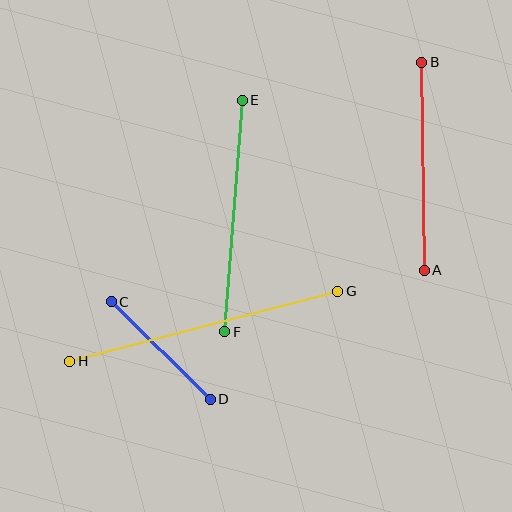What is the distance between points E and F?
The distance is approximately 232 pixels.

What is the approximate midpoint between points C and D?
The midpoint is at approximately (161, 351) pixels.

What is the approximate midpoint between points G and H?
The midpoint is at approximately (204, 326) pixels.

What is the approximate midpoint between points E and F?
The midpoint is at approximately (234, 216) pixels.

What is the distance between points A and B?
The distance is approximately 208 pixels.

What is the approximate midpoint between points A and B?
The midpoint is at approximately (423, 166) pixels.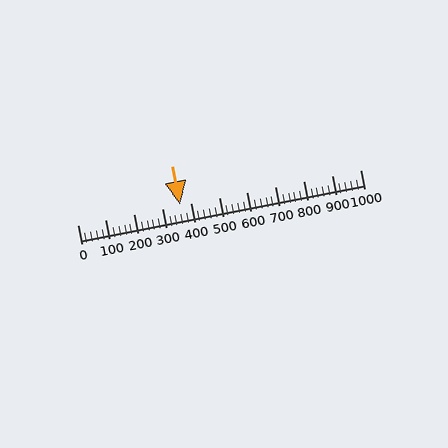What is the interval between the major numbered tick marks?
The major tick marks are spaced 100 units apart.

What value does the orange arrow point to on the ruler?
The orange arrow points to approximately 363.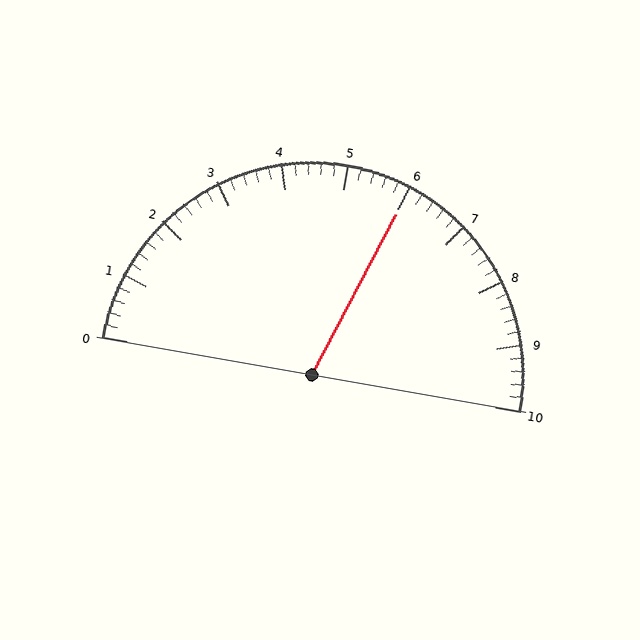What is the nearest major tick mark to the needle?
The nearest major tick mark is 6.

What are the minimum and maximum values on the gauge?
The gauge ranges from 0 to 10.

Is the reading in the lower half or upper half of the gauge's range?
The reading is in the upper half of the range (0 to 10).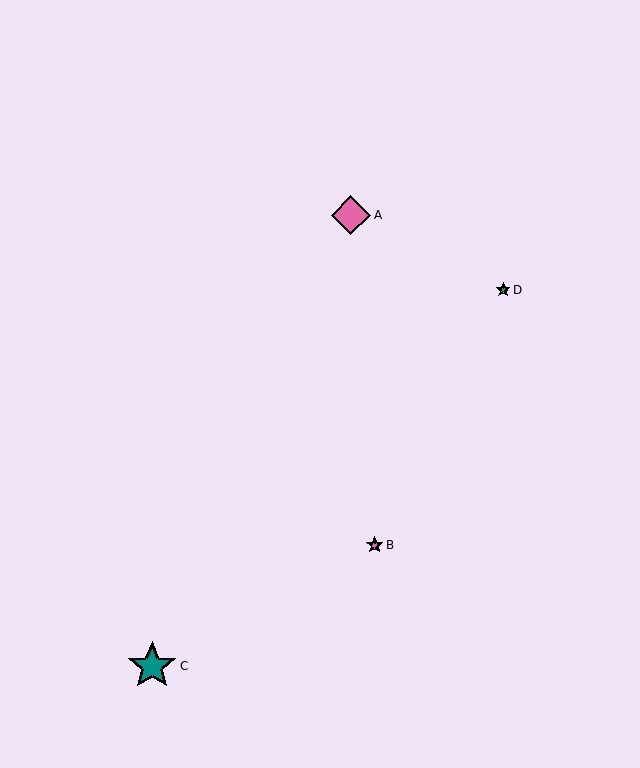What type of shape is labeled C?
Shape C is a teal star.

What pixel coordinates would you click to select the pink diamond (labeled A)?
Click at (351, 215) to select the pink diamond A.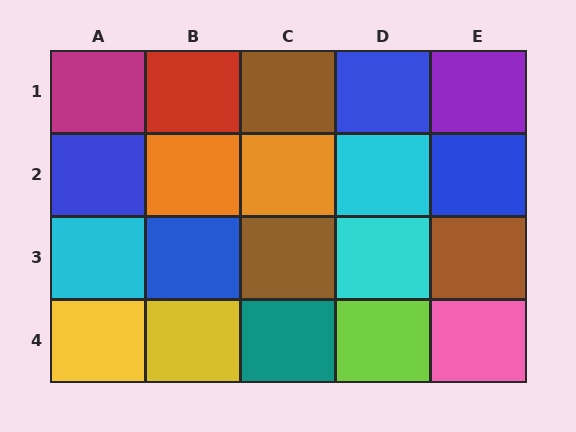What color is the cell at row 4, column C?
Teal.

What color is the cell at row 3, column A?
Cyan.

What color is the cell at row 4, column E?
Pink.